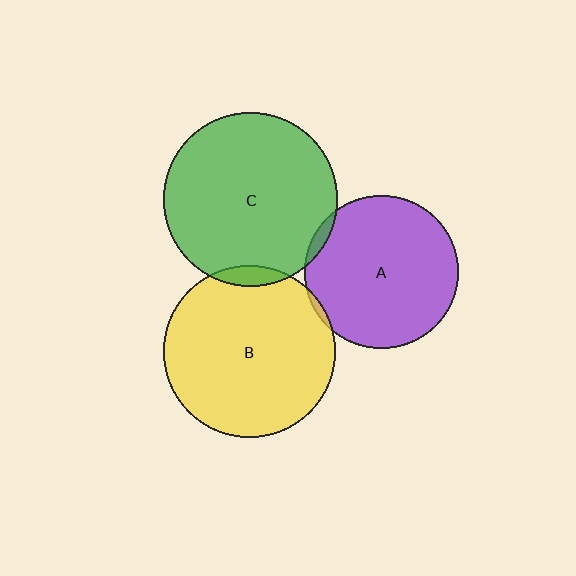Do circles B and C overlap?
Yes.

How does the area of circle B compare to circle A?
Approximately 1.3 times.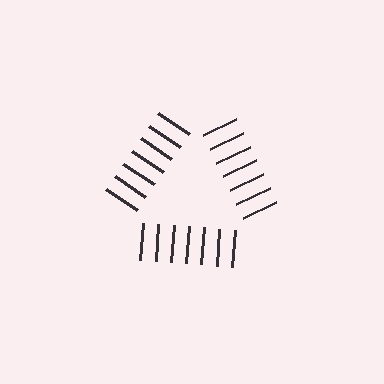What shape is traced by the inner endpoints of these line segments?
An illusory triangle — the line segments terminate on its edges but no continuous stroke is drawn.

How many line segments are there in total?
21 — 7 along each of the 3 edges.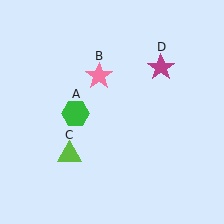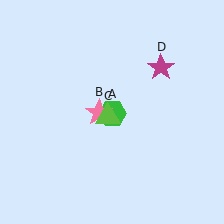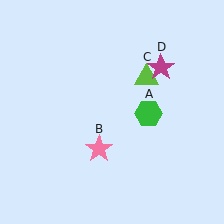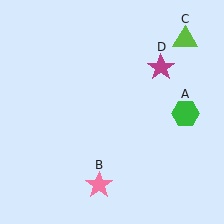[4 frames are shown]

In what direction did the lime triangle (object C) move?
The lime triangle (object C) moved up and to the right.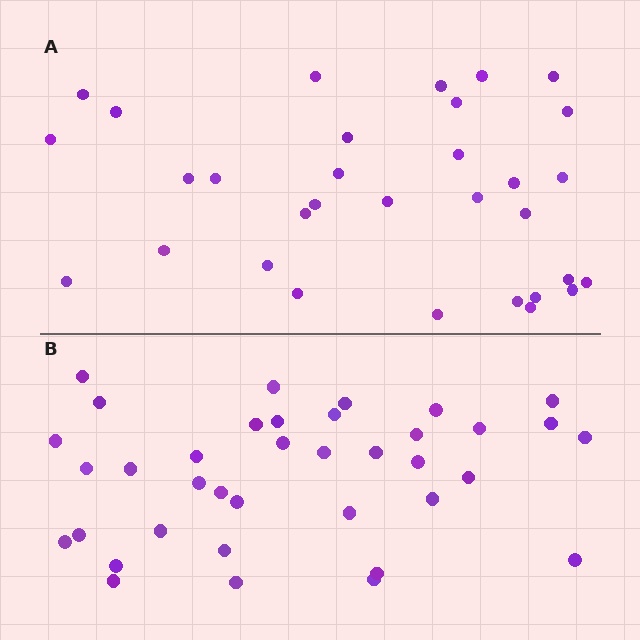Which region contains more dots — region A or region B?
Region B (the bottom region) has more dots.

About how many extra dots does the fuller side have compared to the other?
Region B has about 5 more dots than region A.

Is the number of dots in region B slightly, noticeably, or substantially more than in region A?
Region B has only slightly more — the two regions are fairly close. The ratio is roughly 1.2 to 1.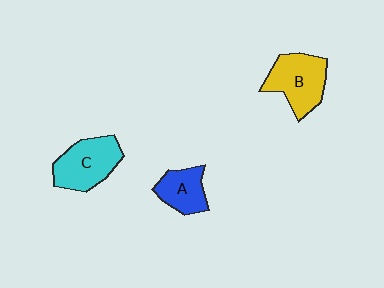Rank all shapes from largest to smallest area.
From largest to smallest: B (yellow), C (cyan), A (blue).